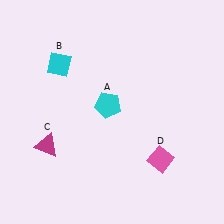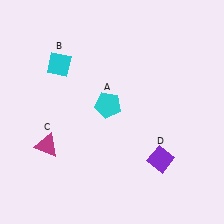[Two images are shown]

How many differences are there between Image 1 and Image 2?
There is 1 difference between the two images.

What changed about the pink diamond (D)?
In Image 1, D is pink. In Image 2, it changed to purple.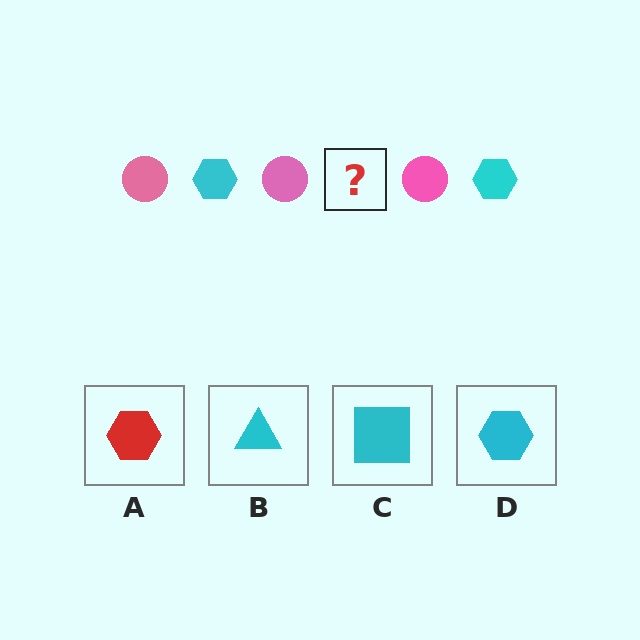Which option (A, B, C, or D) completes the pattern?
D.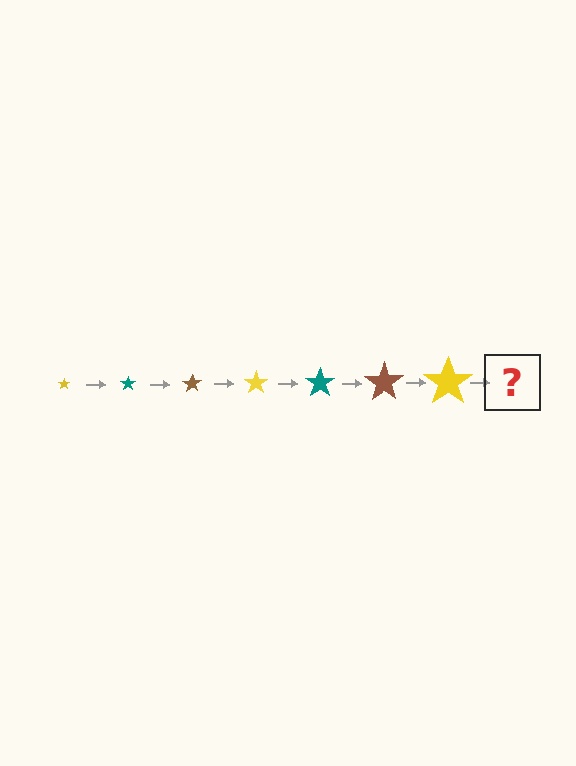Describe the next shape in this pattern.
It should be a teal star, larger than the previous one.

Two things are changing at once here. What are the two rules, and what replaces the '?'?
The two rules are that the star grows larger each step and the color cycles through yellow, teal, and brown. The '?' should be a teal star, larger than the previous one.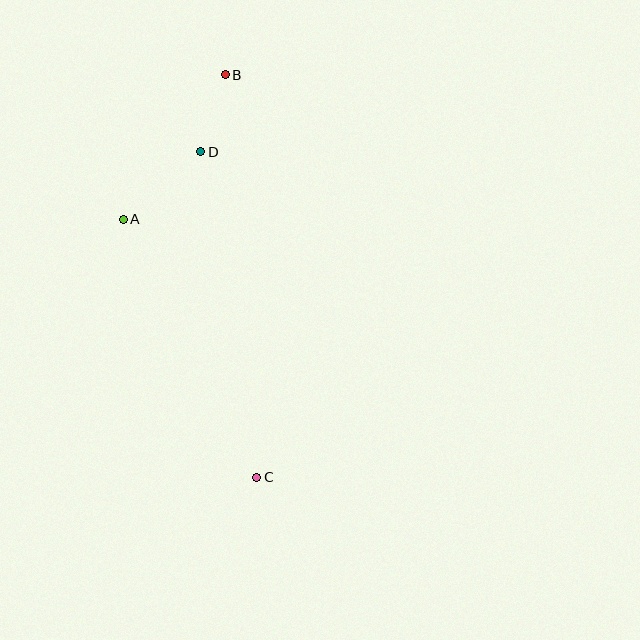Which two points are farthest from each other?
Points B and C are farthest from each other.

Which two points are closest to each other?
Points B and D are closest to each other.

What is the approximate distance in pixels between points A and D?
The distance between A and D is approximately 103 pixels.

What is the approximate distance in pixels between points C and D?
The distance between C and D is approximately 330 pixels.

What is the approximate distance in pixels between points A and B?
The distance between A and B is approximately 177 pixels.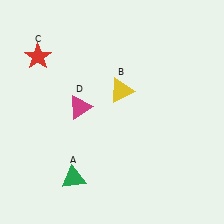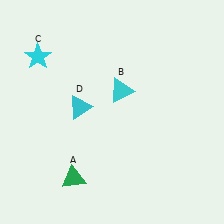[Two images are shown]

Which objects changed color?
B changed from yellow to cyan. C changed from red to cyan. D changed from magenta to cyan.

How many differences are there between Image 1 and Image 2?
There are 3 differences between the two images.